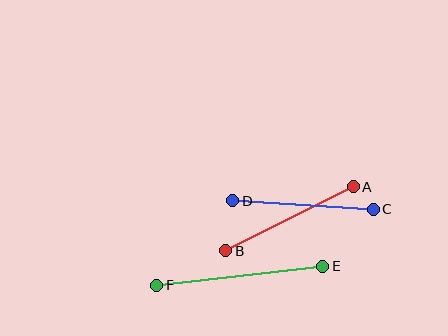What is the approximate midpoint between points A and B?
The midpoint is at approximately (290, 219) pixels.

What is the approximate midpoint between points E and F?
The midpoint is at approximately (240, 276) pixels.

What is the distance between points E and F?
The distance is approximately 167 pixels.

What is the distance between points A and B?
The distance is approximately 142 pixels.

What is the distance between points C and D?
The distance is approximately 141 pixels.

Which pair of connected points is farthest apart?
Points E and F are farthest apart.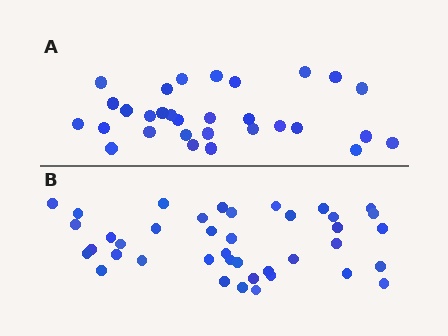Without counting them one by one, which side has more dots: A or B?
Region B (the bottom region) has more dots.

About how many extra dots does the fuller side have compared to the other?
Region B has roughly 10 or so more dots than region A.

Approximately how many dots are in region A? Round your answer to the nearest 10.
About 30 dots.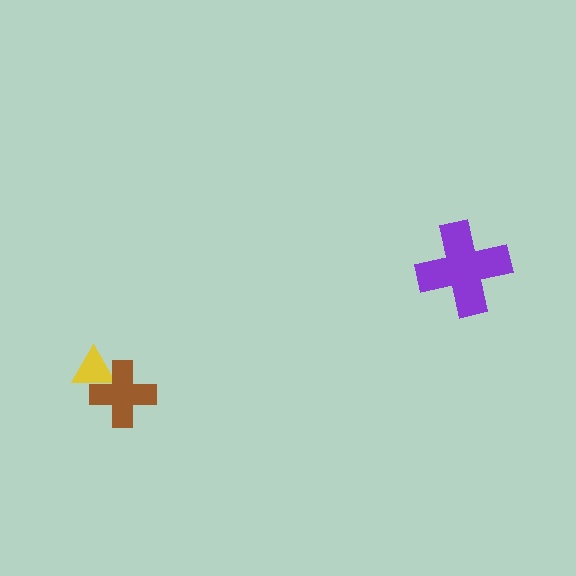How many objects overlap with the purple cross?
0 objects overlap with the purple cross.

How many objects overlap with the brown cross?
1 object overlaps with the brown cross.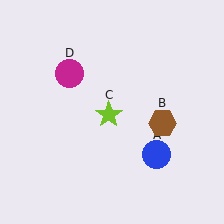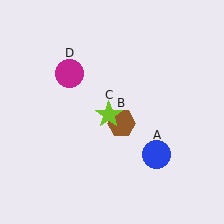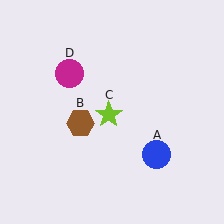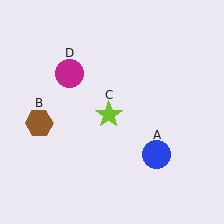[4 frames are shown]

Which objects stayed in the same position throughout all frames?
Blue circle (object A) and lime star (object C) and magenta circle (object D) remained stationary.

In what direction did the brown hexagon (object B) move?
The brown hexagon (object B) moved left.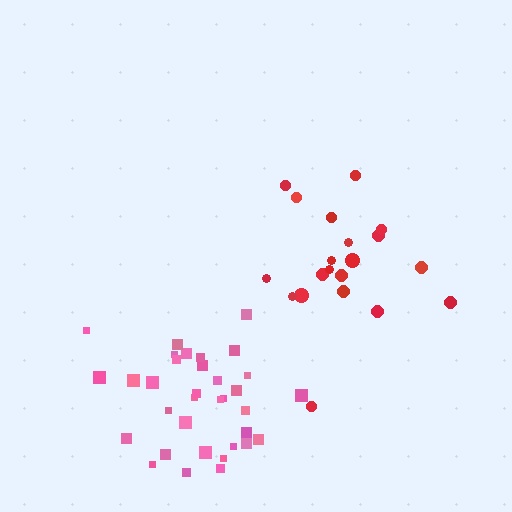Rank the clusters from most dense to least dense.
pink, red.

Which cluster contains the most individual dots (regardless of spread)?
Pink (35).